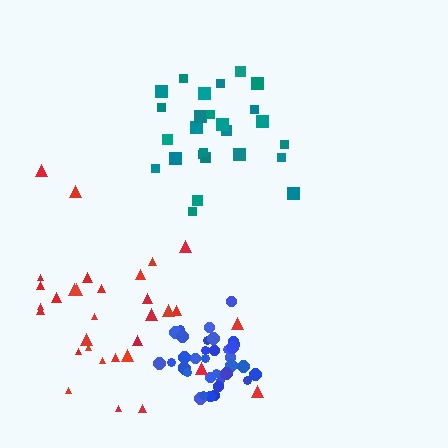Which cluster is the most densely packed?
Blue.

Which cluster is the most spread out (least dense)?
Red.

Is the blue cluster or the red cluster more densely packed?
Blue.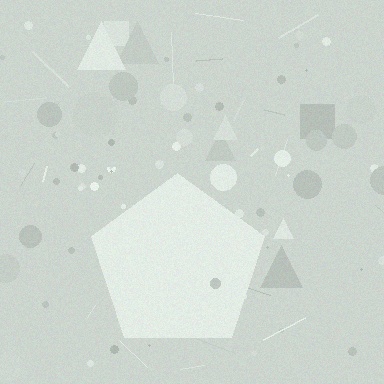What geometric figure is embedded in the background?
A pentagon is embedded in the background.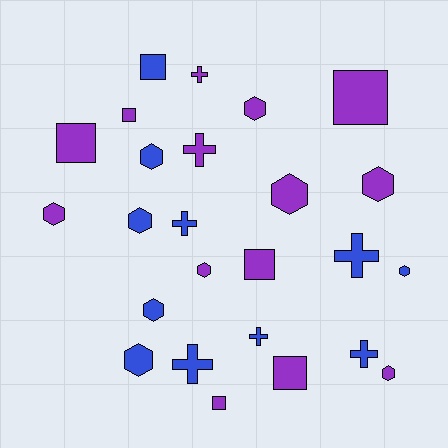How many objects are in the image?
There are 25 objects.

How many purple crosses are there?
There are 2 purple crosses.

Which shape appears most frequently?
Hexagon, with 11 objects.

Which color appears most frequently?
Purple, with 14 objects.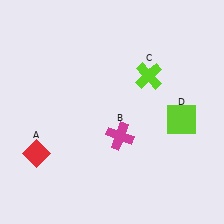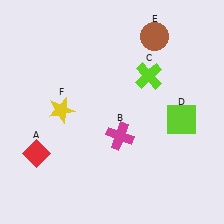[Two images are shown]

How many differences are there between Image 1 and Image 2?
There are 2 differences between the two images.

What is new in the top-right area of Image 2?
A brown circle (E) was added in the top-right area of Image 2.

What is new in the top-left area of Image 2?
A yellow star (F) was added in the top-left area of Image 2.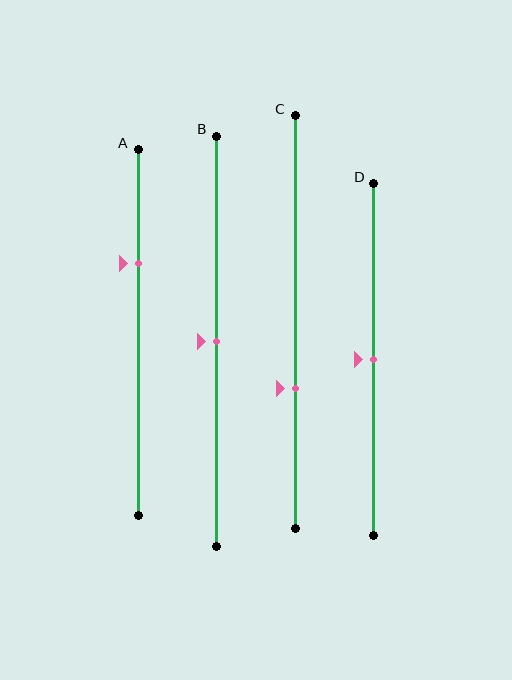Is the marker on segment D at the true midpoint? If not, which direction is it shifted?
Yes, the marker on segment D is at the true midpoint.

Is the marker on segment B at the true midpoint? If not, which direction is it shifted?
Yes, the marker on segment B is at the true midpoint.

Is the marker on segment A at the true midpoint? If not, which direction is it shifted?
No, the marker on segment A is shifted upward by about 19% of the segment length.